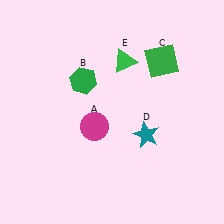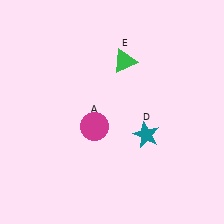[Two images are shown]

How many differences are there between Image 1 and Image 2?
There are 2 differences between the two images.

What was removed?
The green hexagon (B), the green square (C) were removed in Image 2.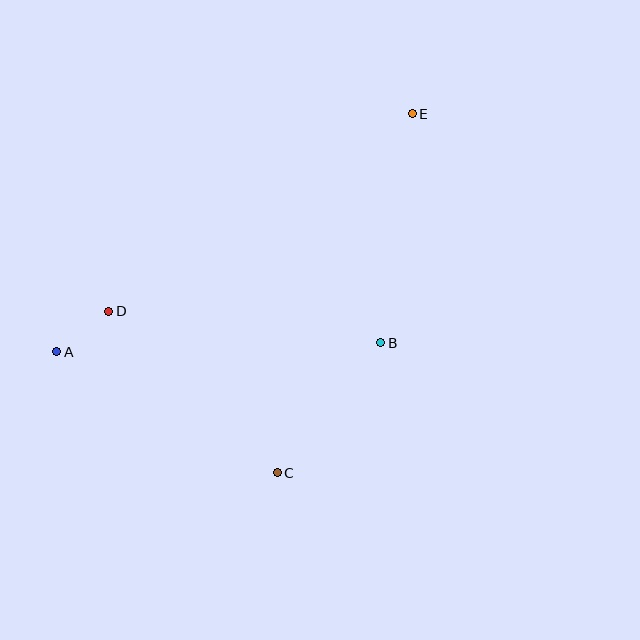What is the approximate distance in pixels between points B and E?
The distance between B and E is approximately 231 pixels.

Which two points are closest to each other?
Points A and D are closest to each other.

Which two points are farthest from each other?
Points A and E are farthest from each other.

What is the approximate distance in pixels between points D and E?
The distance between D and E is approximately 362 pixels.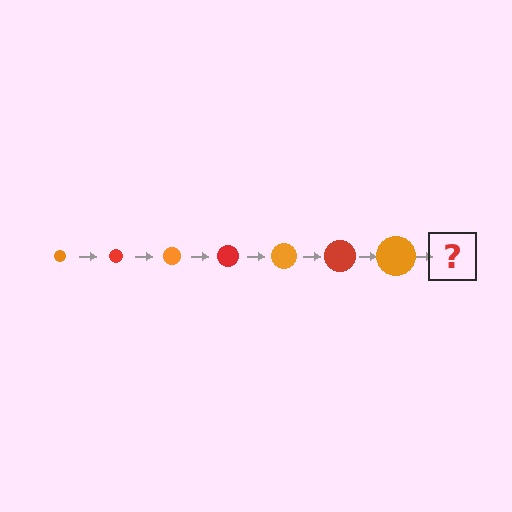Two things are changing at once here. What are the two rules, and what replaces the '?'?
The two rules are that the circle grows larger each step and the color cycles through orange and red. The '?' should be a red circle, larger than the previous one.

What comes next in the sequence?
The next element should be a red circle, larger than the previous one.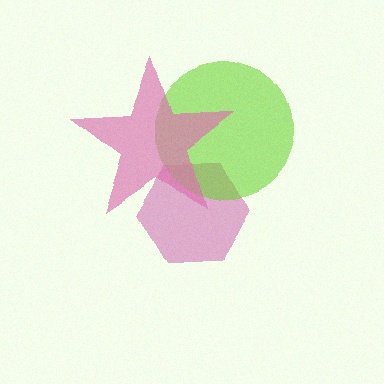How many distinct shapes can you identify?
There are 3 distinct shapes: a magenta hexagon, a lime circle, a pink star.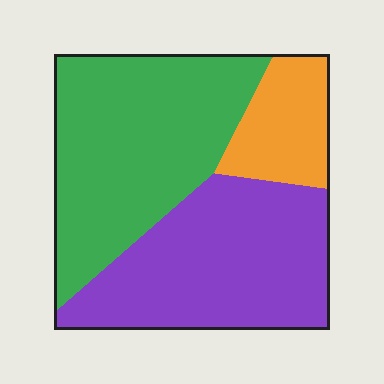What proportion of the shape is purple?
Purple takes up about two fifths (2/5) of the shape.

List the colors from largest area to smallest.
From largest to smallest: green, purple, orange.